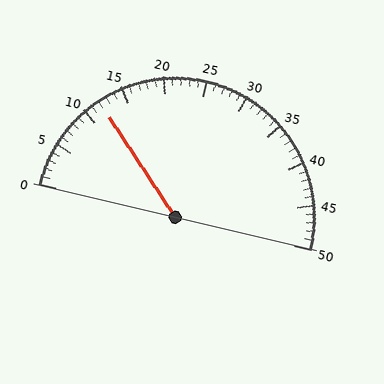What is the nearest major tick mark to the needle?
The nearest major tick mark is 10.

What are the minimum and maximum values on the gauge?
The gauge ranges from 0 to 50.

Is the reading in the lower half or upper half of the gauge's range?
The reading is in the lower half of the range (0 to 50).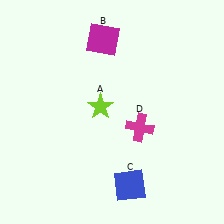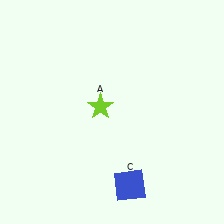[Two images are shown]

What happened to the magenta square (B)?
The magenta square (B) was removed in Image 2. It was in the top-left area of Image 1.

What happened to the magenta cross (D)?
The magenta cross (D) was removed in Image 2. It was in the bottom-right area of Image 1.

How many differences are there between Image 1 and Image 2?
There are 2 differences between the two images.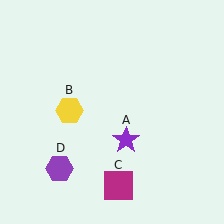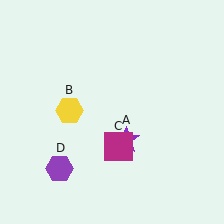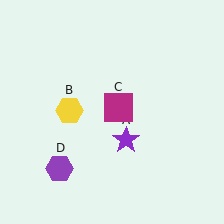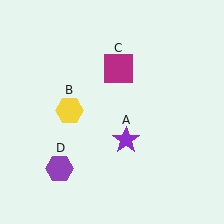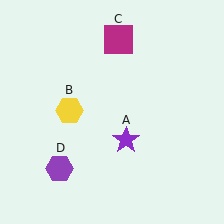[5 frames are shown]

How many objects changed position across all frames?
1 object changed position: magenta square (object C).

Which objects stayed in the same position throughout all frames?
Purple star (object A) and yellow hexagon (object B) and purple hexagon (object D) remained stationary.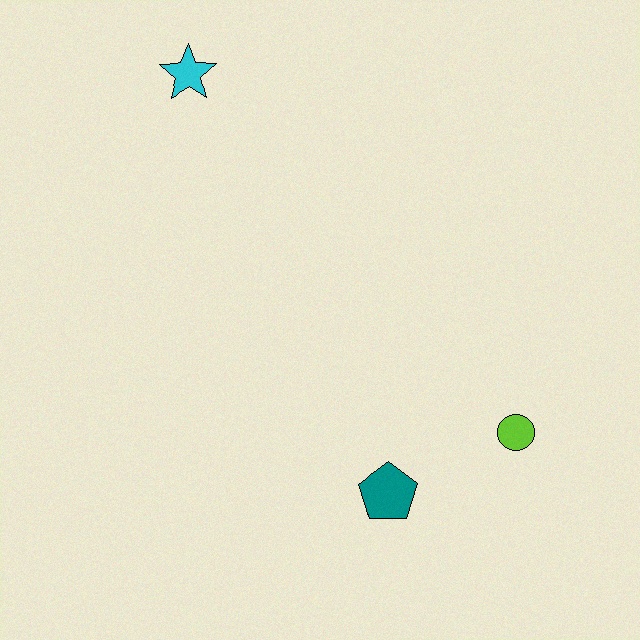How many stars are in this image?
There is 1 star.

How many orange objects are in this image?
There are no orange objects.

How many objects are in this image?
There are 3 objects.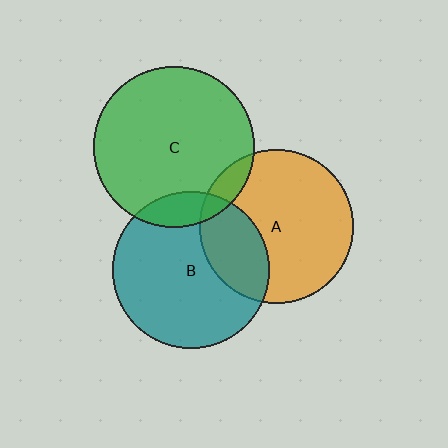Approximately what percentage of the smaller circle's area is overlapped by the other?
Approximately 10%.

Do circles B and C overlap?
Yes.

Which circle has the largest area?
Circle C (green).